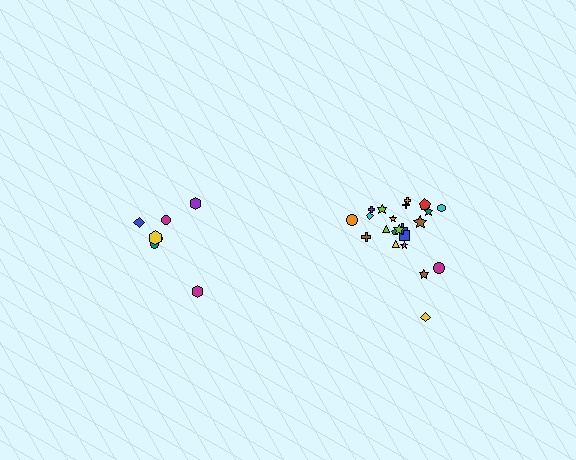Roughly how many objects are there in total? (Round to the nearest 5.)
Roughly 30 objects in total.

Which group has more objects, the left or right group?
The right group.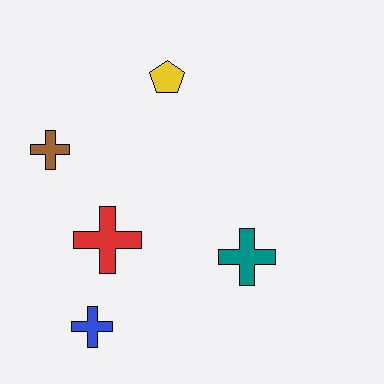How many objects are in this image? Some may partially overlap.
There are 5 objects.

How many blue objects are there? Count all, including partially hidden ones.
There is 1 blue object.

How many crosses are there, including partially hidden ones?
There are 4 crosses.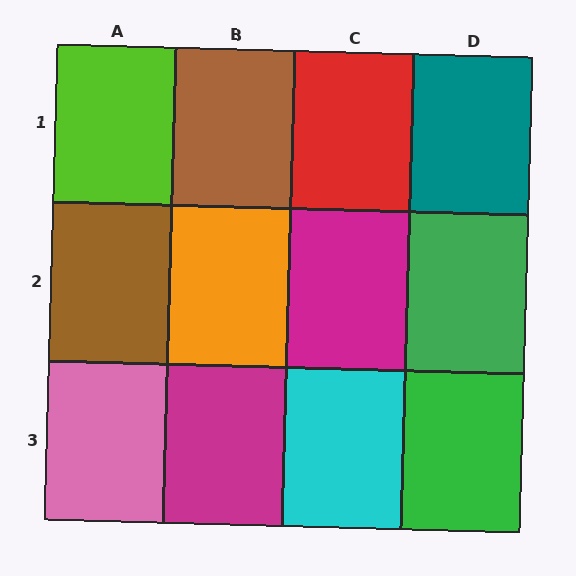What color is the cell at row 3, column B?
Magenta.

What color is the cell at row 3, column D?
Green.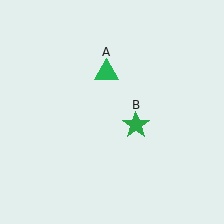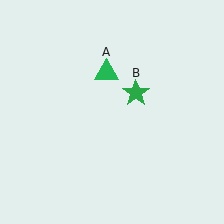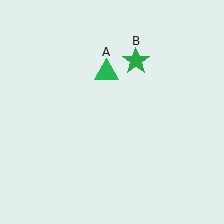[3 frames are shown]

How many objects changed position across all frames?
1 object changed position: green star (object B).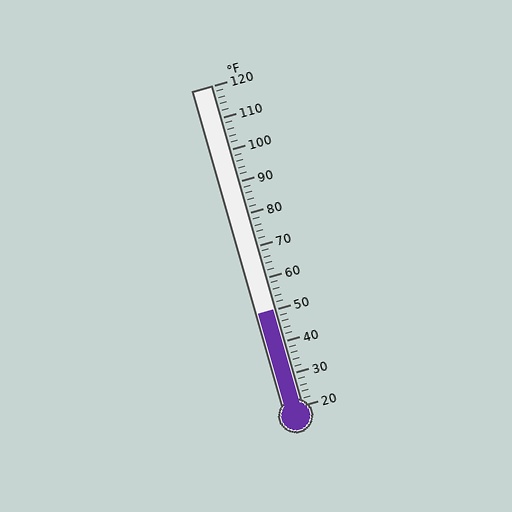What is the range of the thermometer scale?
The thermometer scale ranges from 20°F to 120°F.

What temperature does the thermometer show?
The thermometer shows approximately 50°F.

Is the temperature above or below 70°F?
The temperature is below 70°F.